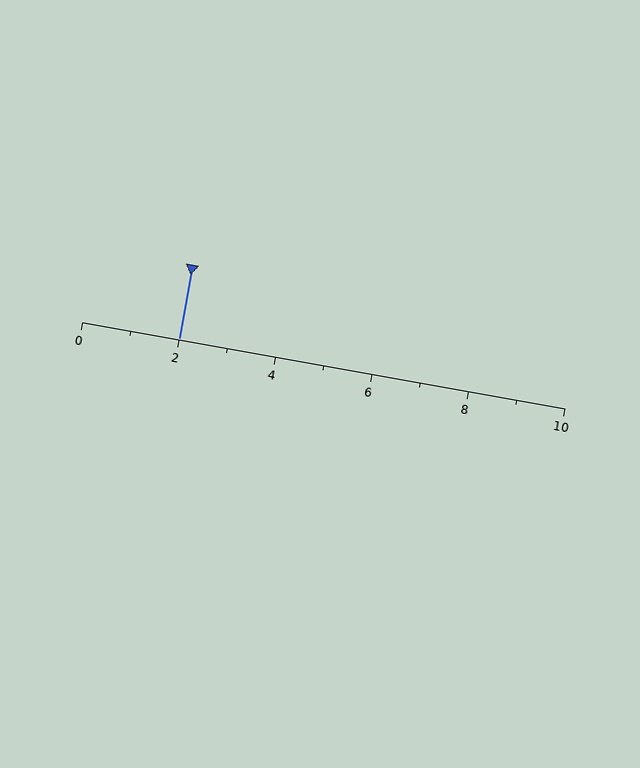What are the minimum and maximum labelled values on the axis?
The axis runs from 0 to 10.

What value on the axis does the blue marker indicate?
The marker indicates approximately 2.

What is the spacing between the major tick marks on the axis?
The major ticks are spaced 2 apart.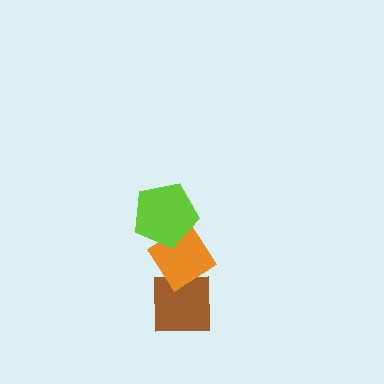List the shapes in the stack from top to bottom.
From top to bottom: the lime pentagon, the orange diamond, the brown square.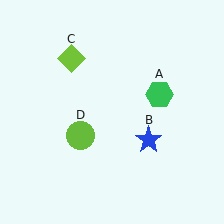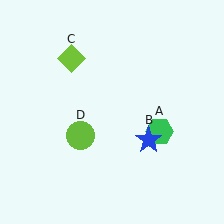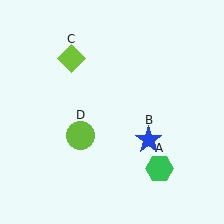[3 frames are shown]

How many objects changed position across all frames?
1 object changed position: green hexagon (object A).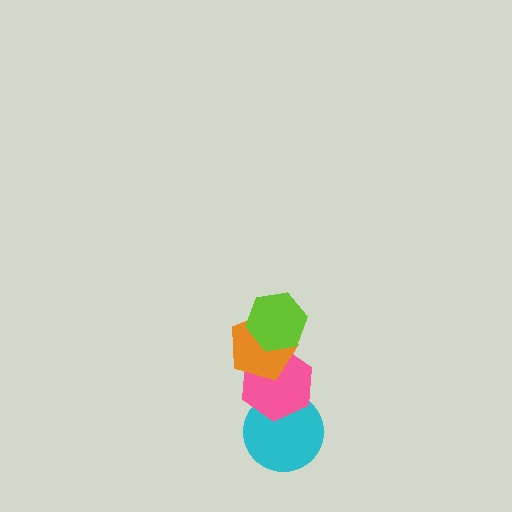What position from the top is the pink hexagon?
The pink hexagon is 3rd from the top.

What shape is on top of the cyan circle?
The pink hexagon is on top of the cyan circle.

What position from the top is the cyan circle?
The cyan circle is 4th from the top.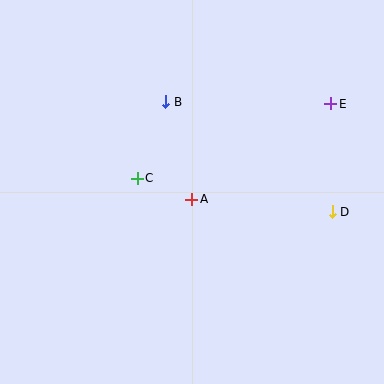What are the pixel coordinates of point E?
Point E is at (331, 104).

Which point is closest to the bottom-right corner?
Point D is closest to the bottom-right corner.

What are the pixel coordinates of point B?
Point B is at (166, 102).